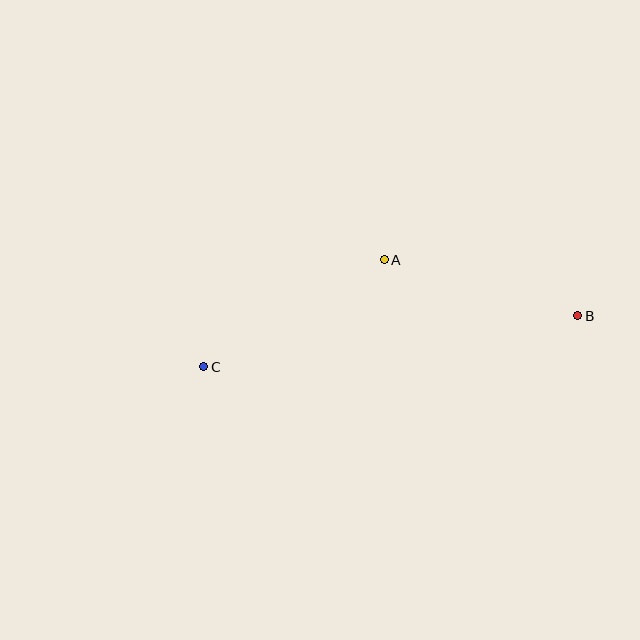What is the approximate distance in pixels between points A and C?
The distance between A and C is approximately 210 pixels.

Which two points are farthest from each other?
Points B and C are farthest from each other.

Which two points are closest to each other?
Points A and B are closest to each other.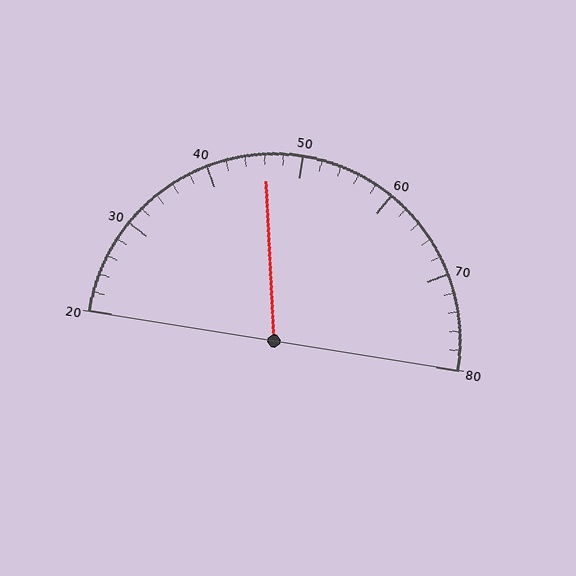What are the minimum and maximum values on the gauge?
The gauge ranges from 20 to 80.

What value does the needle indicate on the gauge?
The needle indicates approximately 46.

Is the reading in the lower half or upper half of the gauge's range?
The reading is in the lower half of the range (20 to 80).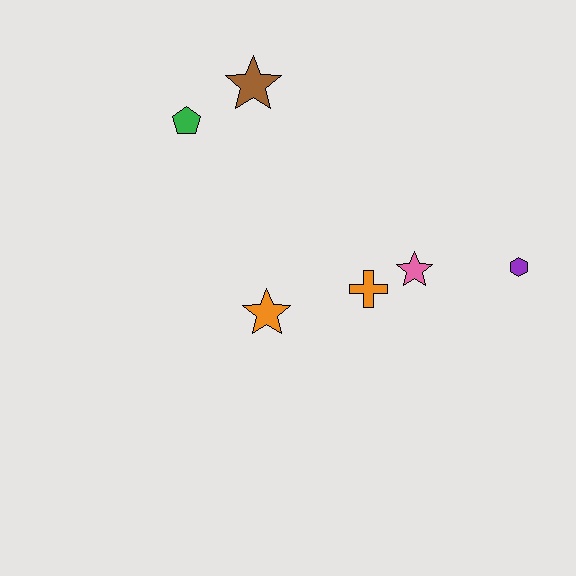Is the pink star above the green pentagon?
No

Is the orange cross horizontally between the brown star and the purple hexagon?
Yes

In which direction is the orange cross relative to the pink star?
The orange cross is to the left of the pink star.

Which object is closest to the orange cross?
The pink star is closest to the orange cross.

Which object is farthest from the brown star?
The purple hexagon is farthest from the brown star.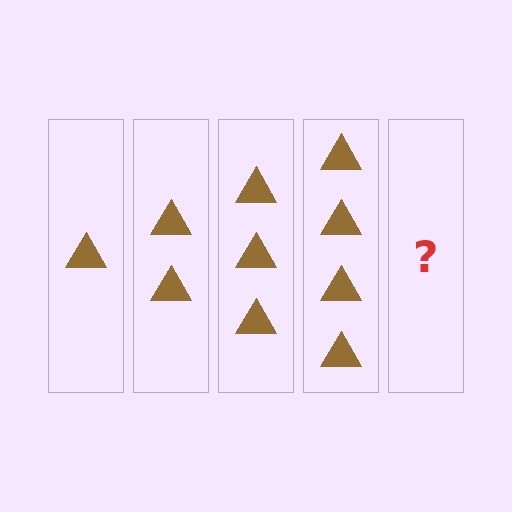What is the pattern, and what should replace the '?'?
The pattern is that each step adds one more triangle. The '?' should be 5 triangles.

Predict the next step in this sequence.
The next step is 5 triangles.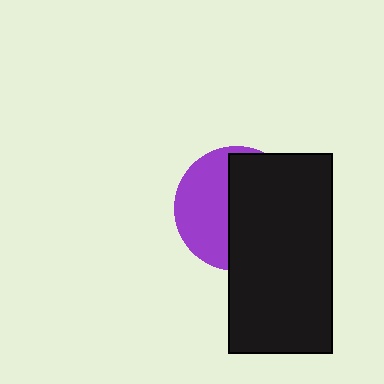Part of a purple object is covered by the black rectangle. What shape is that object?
It is a circle.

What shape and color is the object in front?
The object in front is a black rectangle.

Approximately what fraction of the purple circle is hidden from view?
Roughly 57% of the purple circle is hidden behind the black rectangle.